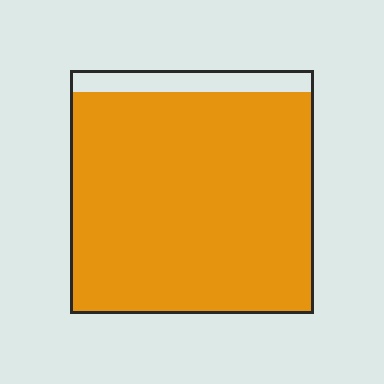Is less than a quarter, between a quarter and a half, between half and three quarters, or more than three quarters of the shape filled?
More than three quarters.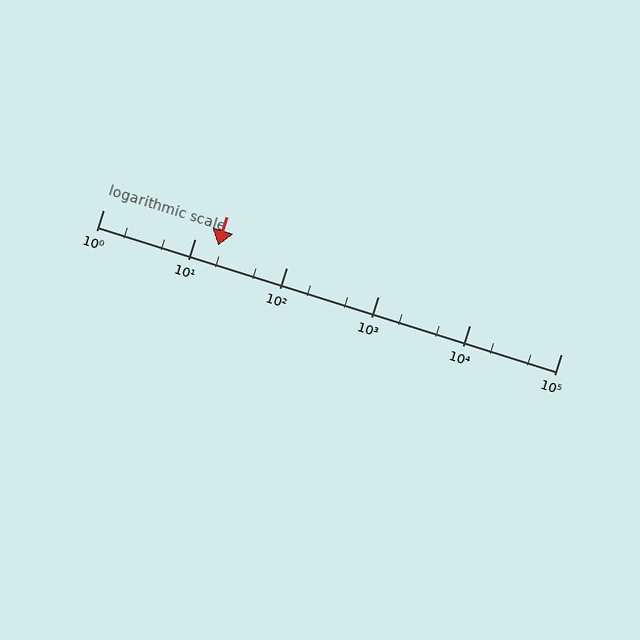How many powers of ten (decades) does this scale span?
The scale spans 5 decades, from 1 to 100000.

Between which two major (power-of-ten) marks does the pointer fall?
The pointer is between 10 and 100.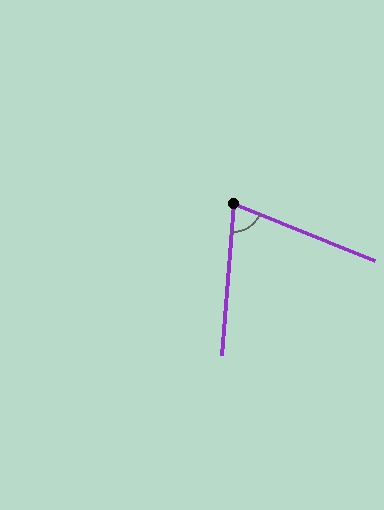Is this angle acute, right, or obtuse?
It is acute.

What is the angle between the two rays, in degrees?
Approximately 72 degrees.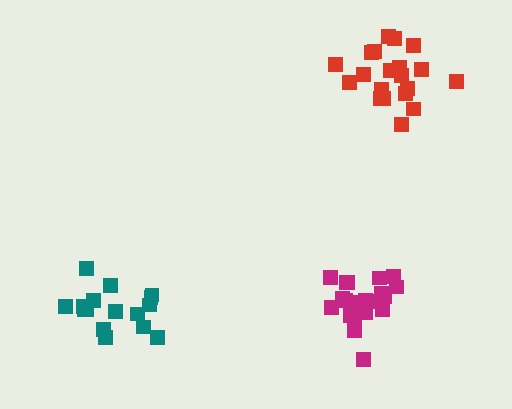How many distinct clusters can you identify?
There are 3 distinct clusters.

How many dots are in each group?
Group 1: 20 dots, Group 2: 17 dots, Group 3: 21 dots (58 total).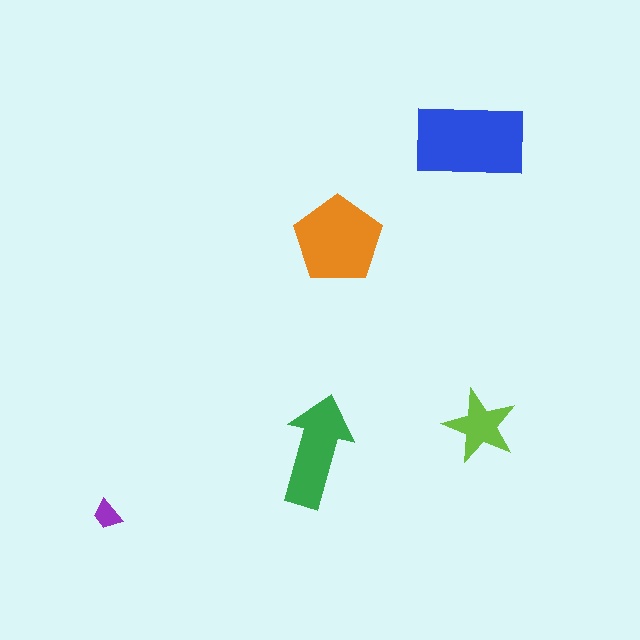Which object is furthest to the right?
The lime star is rightmost.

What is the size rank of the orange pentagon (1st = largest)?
2nd.